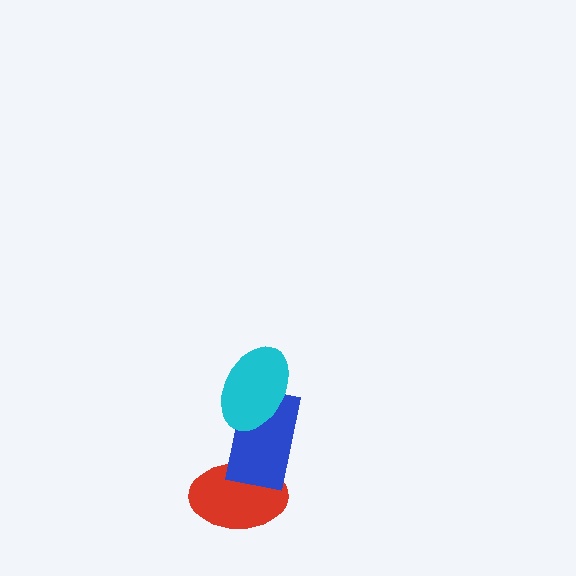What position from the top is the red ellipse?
The red ellipse is 3rd from the top.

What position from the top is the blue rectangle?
The blue rectangle is 2nd from the top.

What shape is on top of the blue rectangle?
The cyan ellipse is on top of the blue rectangle.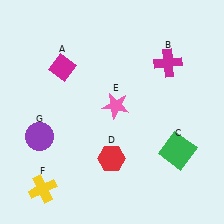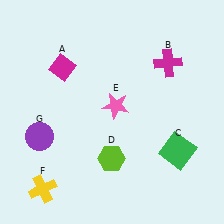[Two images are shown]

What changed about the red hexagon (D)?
In Image 1, D is red. In Image 2, it changed to lime.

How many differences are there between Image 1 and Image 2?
There is 1 difference between the two images.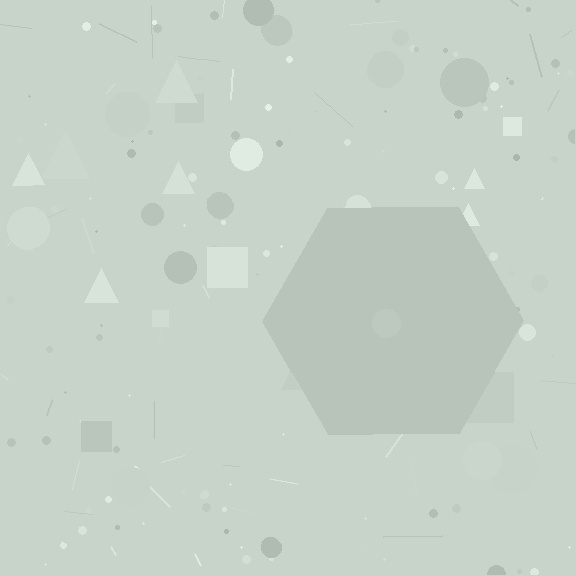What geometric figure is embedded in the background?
A hexagon is embedded in the background.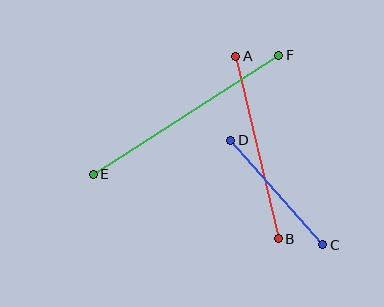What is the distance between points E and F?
The distance is approximately 220 pixels.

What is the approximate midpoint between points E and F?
The midpoint is at approximately (186, 115) pixels.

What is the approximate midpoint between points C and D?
The midpoint is at approximately (277, 192) pixels.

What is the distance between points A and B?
The distance is approximately 187 pixels.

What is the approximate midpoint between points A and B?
The midpoint is at approximately (257, 148) pixels.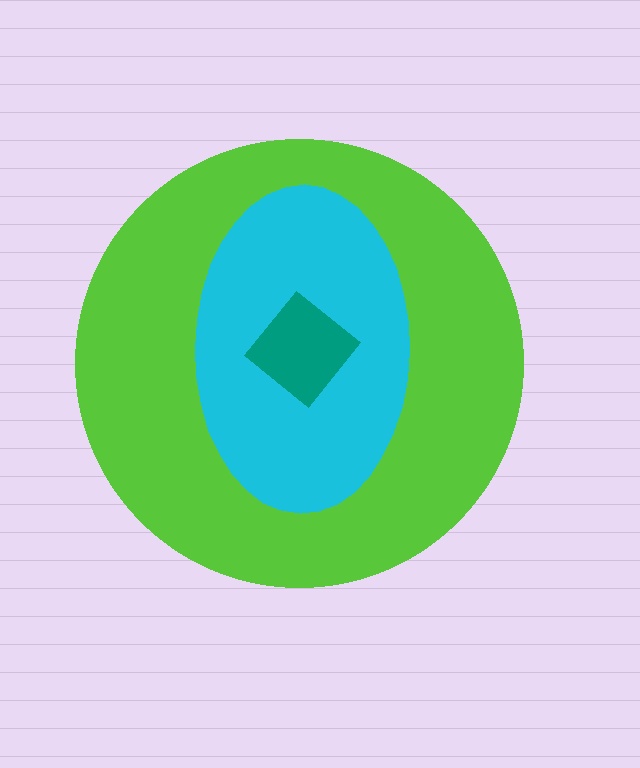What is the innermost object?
The teal diamond.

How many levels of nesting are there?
3.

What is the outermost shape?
The lime circle.